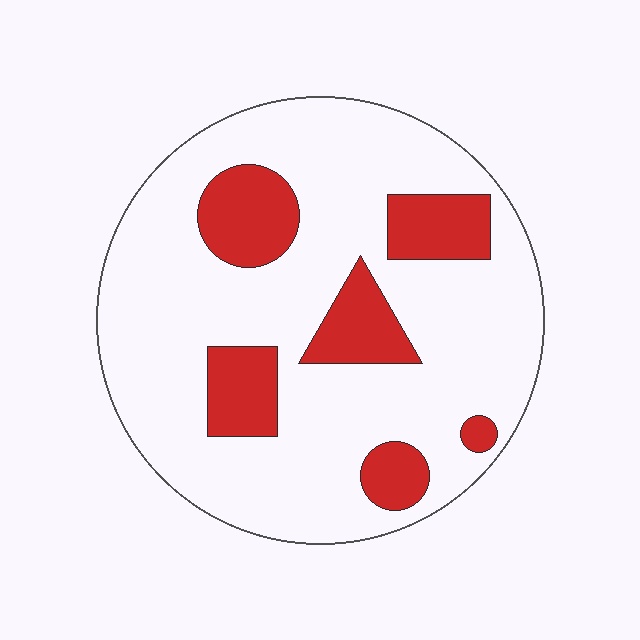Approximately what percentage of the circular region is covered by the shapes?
Approximately 20%.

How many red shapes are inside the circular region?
6.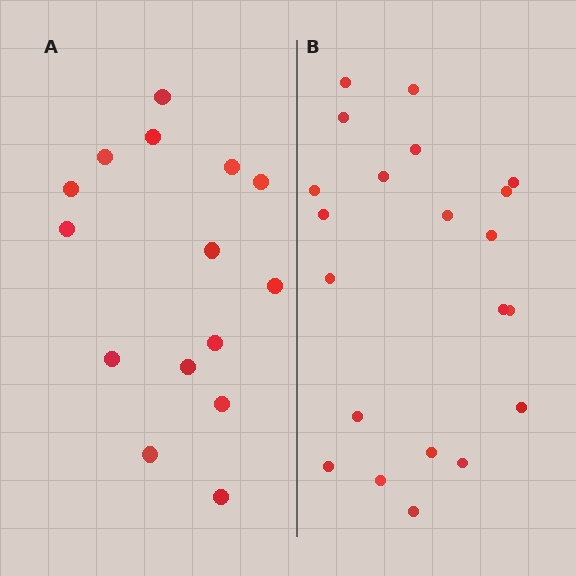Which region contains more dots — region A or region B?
Region B (the right region) has more dots.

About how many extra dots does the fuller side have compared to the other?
Region B has about 6 more dots than region A.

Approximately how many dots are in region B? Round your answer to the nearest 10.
About 20 dots. (The exact count is 21, which rounds to 20.)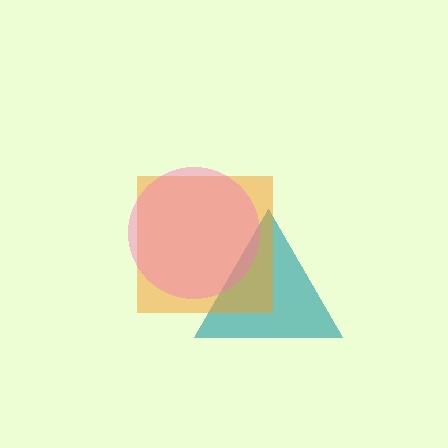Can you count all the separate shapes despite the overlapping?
Yes, there are 3 separate shapes.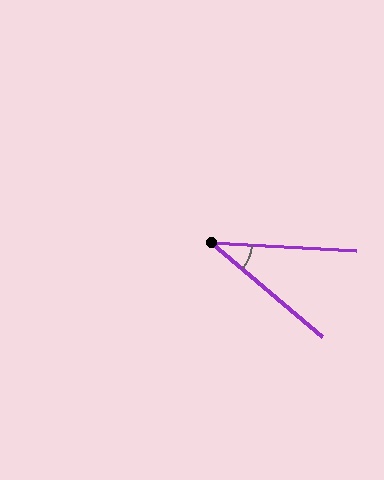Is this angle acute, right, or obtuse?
It is acute.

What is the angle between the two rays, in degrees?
Approximately 37 degrees.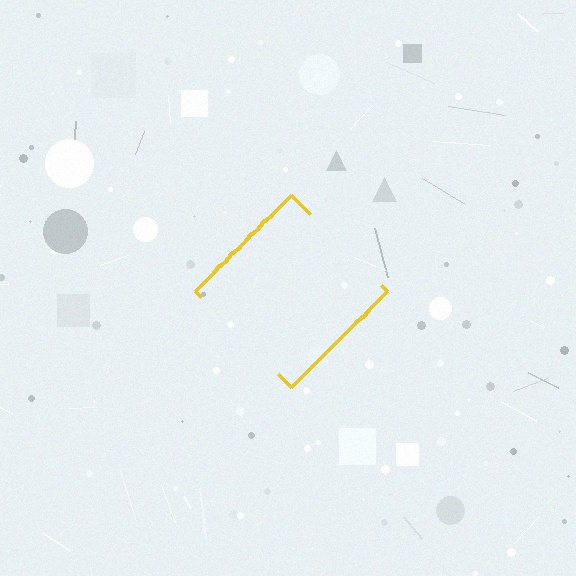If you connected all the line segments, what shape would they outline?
They would outline a diamond.